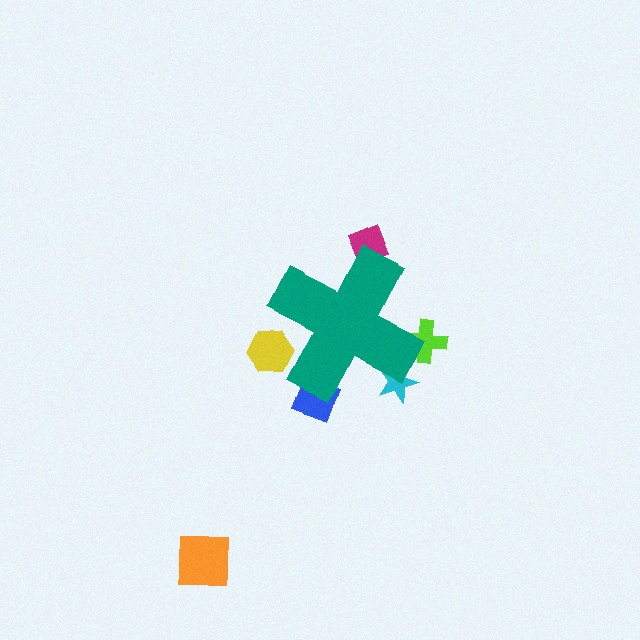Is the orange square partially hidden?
No, the orange square is fully visible.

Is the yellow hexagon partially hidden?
Yes, the yellow hexagon is partially hidden behind the teal cross.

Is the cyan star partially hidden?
Yes, the cyan star is partially hidden behind the teal cross.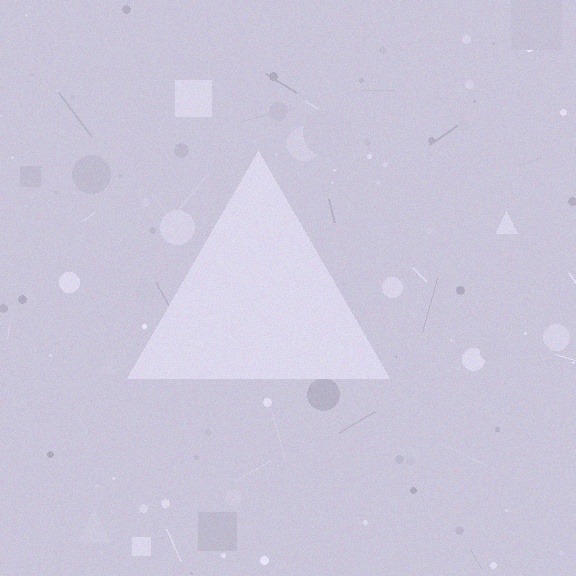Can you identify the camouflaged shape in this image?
The camouflaged shape is a triangle.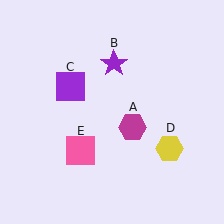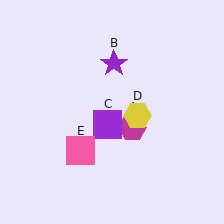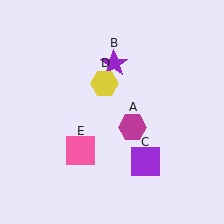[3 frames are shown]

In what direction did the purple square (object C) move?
The purple square (object C) moved down and to the right.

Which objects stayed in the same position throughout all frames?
Magenta hexagon (object A) and purple star (object B) and pink square (object E) remained stationary.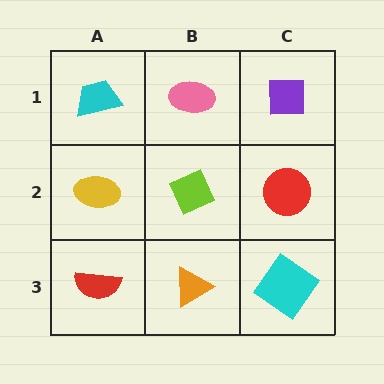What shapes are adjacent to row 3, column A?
A yellow ellipse (row 2, column A), an orange triangle (row 3, column B).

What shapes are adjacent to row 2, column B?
A pink ellipse (row 1, column B), an orange triangle (row 3, column B), a yellow ellipse (row 2, column A), a red circle (row 2, column C).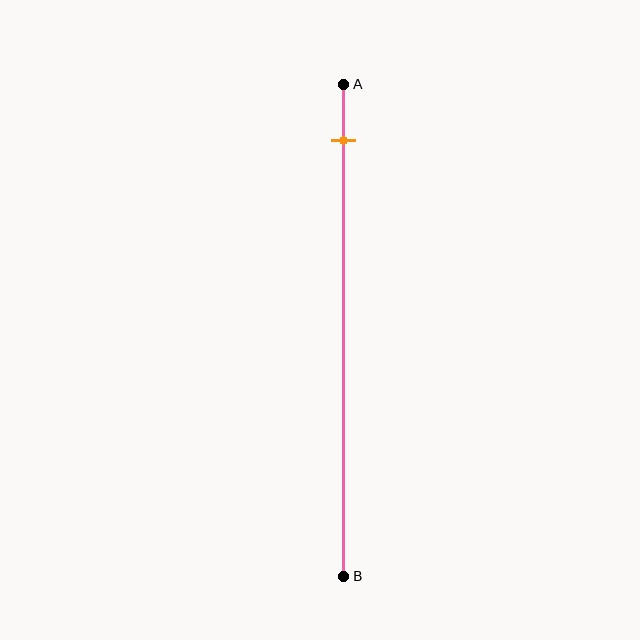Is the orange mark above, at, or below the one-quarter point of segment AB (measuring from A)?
The orange mark is above the one-quarter point of segment AB.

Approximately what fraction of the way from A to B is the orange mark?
The orange mark is approximately 10% of the way from A to B.